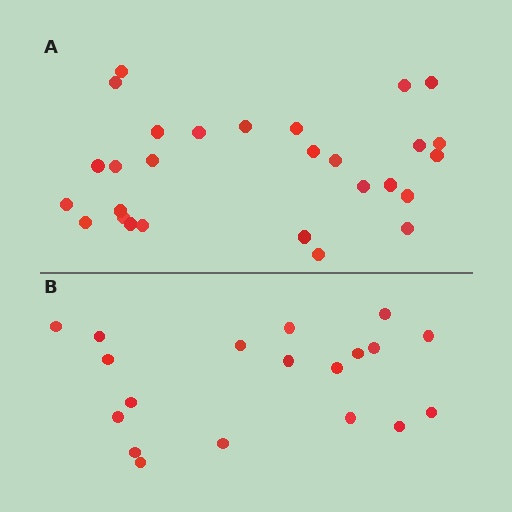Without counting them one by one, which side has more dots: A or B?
Region A (the top region) has more dots.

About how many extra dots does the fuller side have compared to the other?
Region A has roughly 8 or so more dots than region B.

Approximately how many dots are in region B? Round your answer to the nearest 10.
About 20 dots. (The exact count is 19, which rounds to 20.)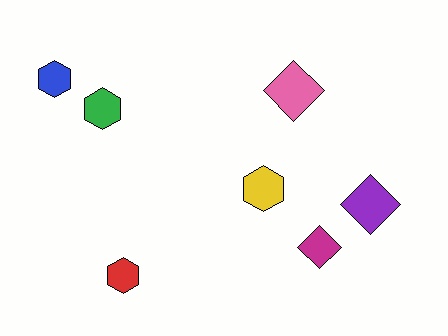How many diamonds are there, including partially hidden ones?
There are 3 diamonds.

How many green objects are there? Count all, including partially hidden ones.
There is 1 green object.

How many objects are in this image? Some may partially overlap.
There are 7 objects.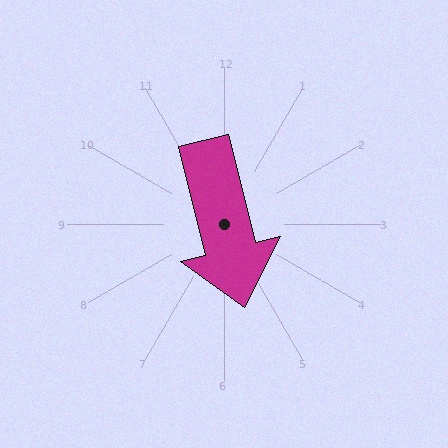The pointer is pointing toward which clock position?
Roughly 6 o'clock.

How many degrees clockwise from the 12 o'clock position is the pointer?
Approximately 166 degrees.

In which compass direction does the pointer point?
South.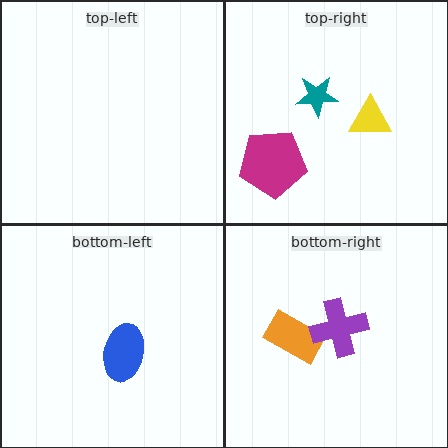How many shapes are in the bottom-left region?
1.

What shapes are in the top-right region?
The yellow triangle, the teal star, the magenta pentagon.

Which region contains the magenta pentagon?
The top-right region.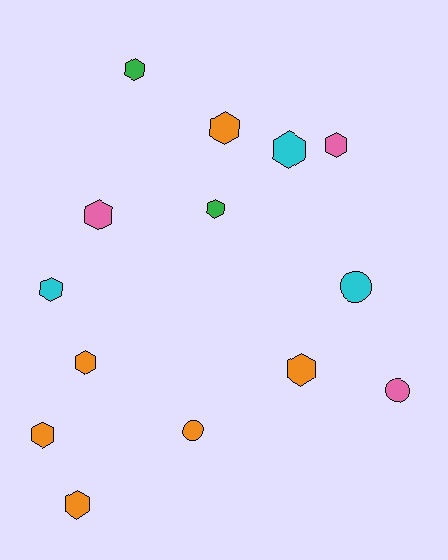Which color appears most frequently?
Orange, with 6 objects.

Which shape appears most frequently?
Hexagon, with 11 objects.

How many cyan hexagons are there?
There are 2 cyan hexagons.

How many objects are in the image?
There are 14 objects.